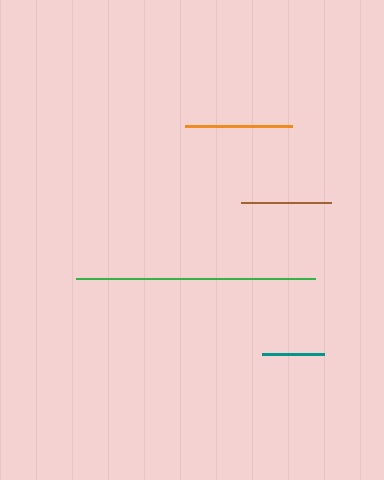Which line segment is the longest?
The green line is the longest at approximately 240 pixels.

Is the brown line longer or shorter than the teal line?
The brown line is longer than the teal line.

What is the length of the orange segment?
The orange segment is approximately 106 pixels long.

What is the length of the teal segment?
The teal segment is approximately 61 pixels long.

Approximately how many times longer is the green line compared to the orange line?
The green line is approximately 2.3 times the length of the orange line.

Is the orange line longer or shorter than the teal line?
The orange line is longer than the teal line.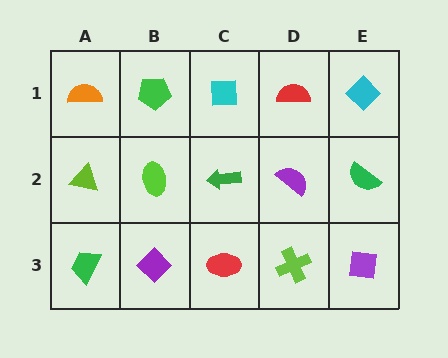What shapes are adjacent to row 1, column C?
A green arrow (row 2, column C), a green pentagon (row 1, column B), a red semicircle (row 1, column D).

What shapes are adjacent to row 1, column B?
A lime ellipse (row 2, column B), an orange semicircle (row 1, column A), a cyan square (row 1, column C).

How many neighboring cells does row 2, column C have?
4.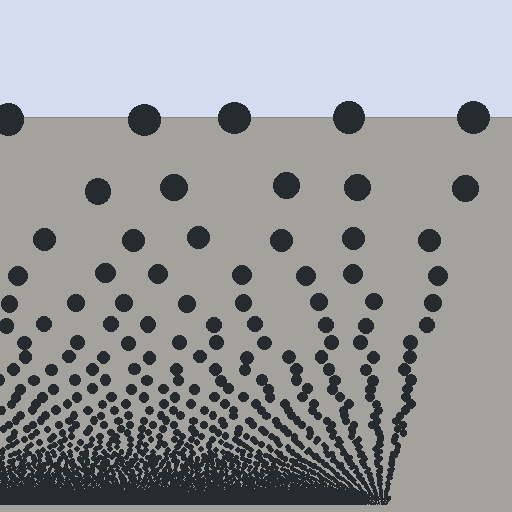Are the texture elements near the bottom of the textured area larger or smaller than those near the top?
Smaller. The gradient is inverted — elements near the bottom are smaller and denser.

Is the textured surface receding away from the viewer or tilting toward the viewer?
The surface appears to tilt toward the viewer. Texture elements get larger and sparser toward the top.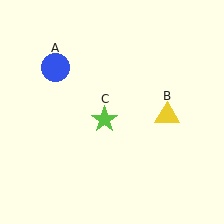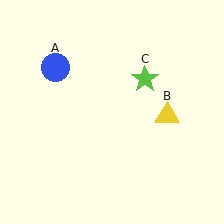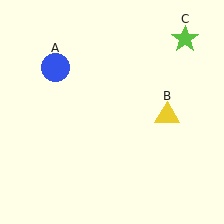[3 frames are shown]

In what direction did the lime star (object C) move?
The lime star (object C) moved up and to the right.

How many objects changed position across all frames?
1 object changed position: lime star (object C).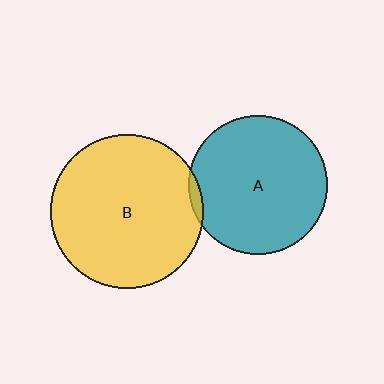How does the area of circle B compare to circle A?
Approximately 1.2 times.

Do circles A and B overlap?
Yes.